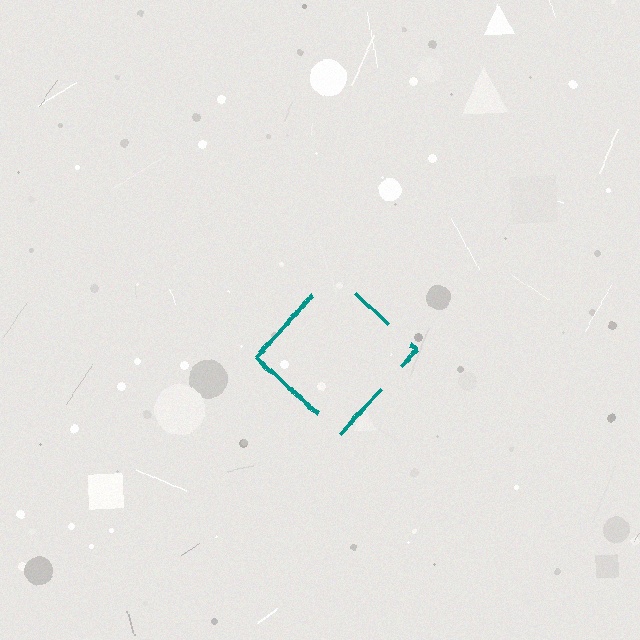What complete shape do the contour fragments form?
The contour fragments form a diamond.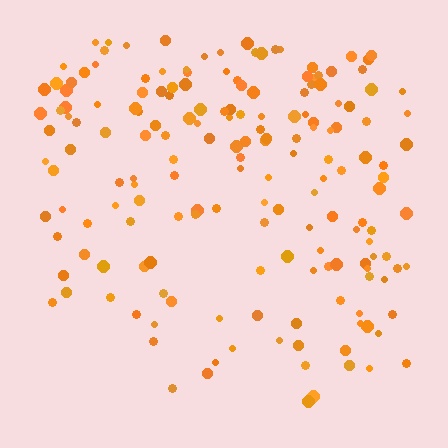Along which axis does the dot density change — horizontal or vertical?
Vertical.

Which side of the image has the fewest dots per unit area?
The bottom.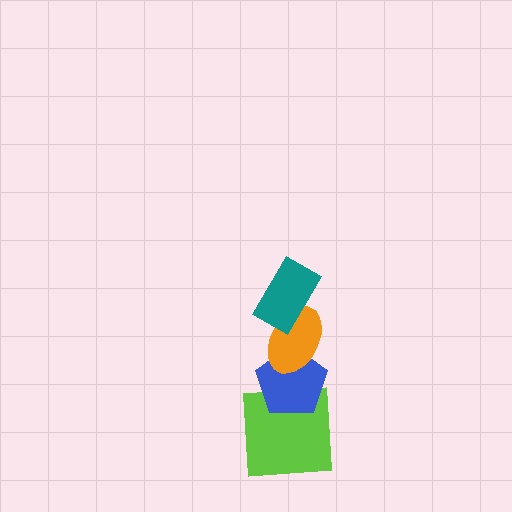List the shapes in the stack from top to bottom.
From top to bottom: the teal rectangle, the orange ellipse, the blue pentagon, the lime square.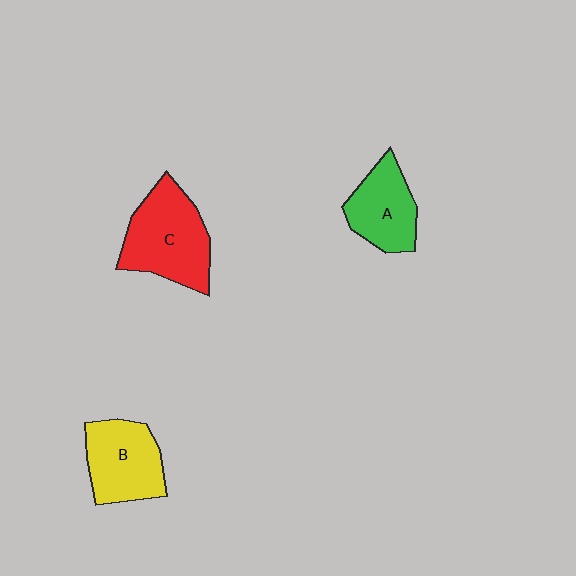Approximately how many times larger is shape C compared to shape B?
Approximately 1.2 times.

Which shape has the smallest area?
Shape A (green).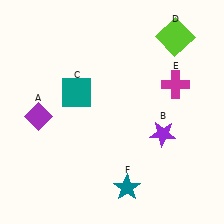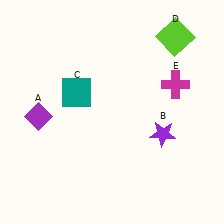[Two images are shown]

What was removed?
The teal star (F) was removed in Image 2.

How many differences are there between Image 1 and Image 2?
There is 1 difference between the two images.